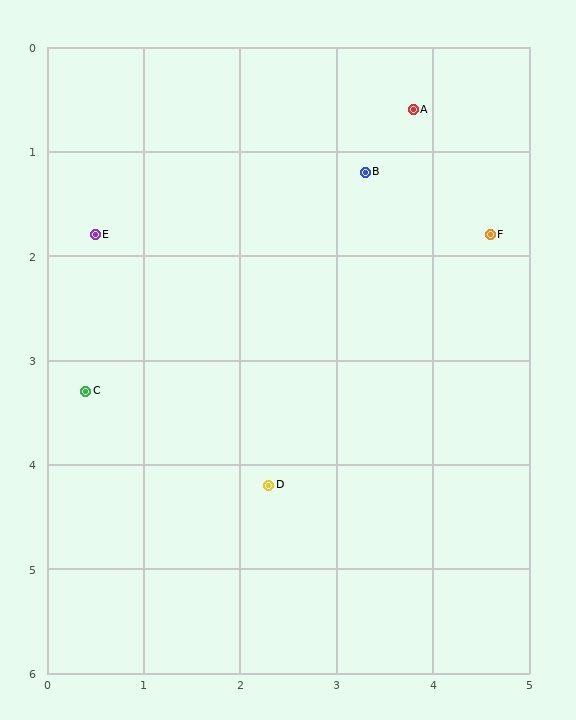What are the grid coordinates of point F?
Point F is at approximately (4.6, 1.8).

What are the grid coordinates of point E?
Point E is at approximately (0.5, 1.8).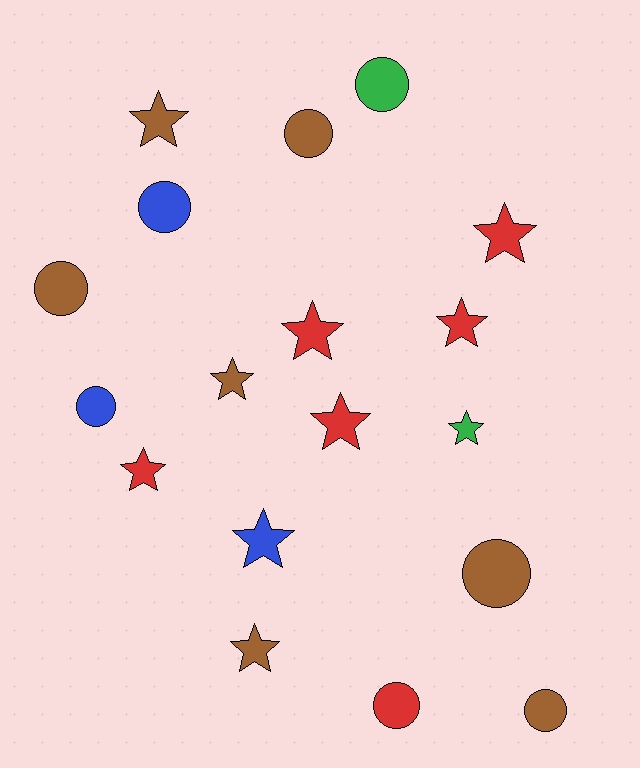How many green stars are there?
There is 1 green star.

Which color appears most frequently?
Brown, with 7 objects.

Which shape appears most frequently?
Star, with 10 objects.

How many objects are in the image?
There are 18 objects.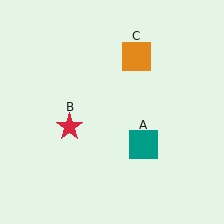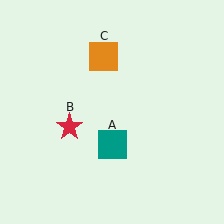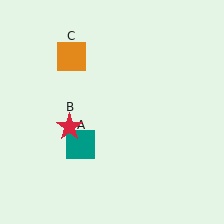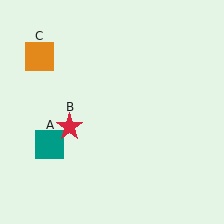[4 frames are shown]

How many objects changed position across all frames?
2 objects changed position: teal square (object A), orange square (object C).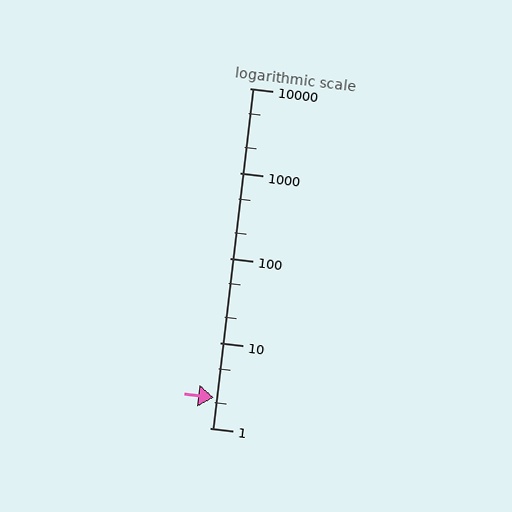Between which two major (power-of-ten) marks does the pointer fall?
The pointer is between 1 and 10.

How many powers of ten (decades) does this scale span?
The scale spans 4 decades, from 1 to 10000.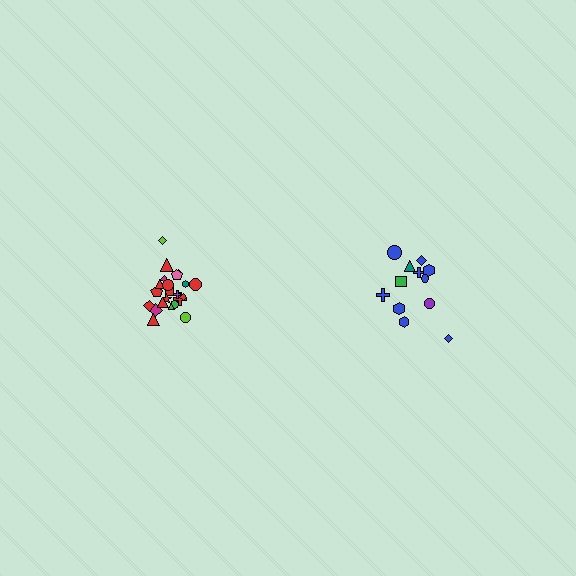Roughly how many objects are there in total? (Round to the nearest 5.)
Roughly 35 objects in total.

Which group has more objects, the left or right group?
The left group.